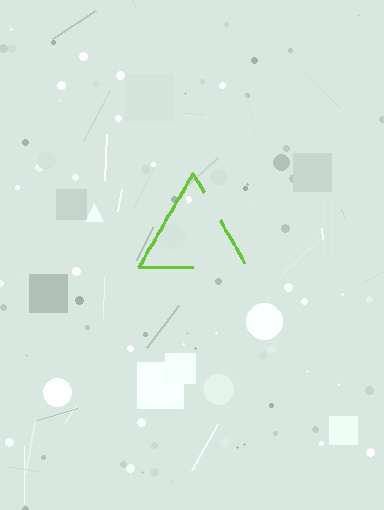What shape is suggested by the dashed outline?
The dashed outline suggests a triangle.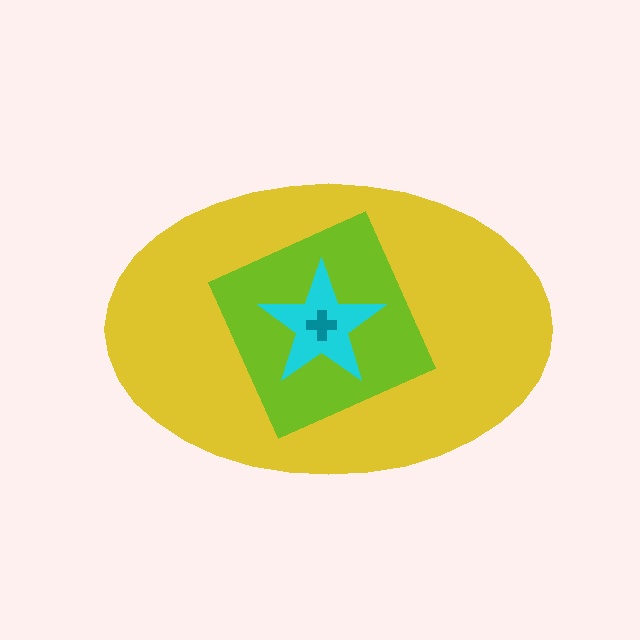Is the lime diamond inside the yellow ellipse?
Yes.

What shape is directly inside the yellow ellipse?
The lime diamond.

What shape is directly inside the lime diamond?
The cyan star.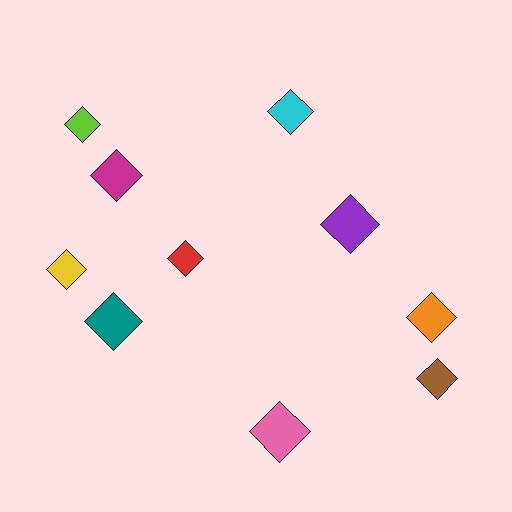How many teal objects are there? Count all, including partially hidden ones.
There is 1 teal object.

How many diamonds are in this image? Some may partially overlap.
There are 10 diamonds.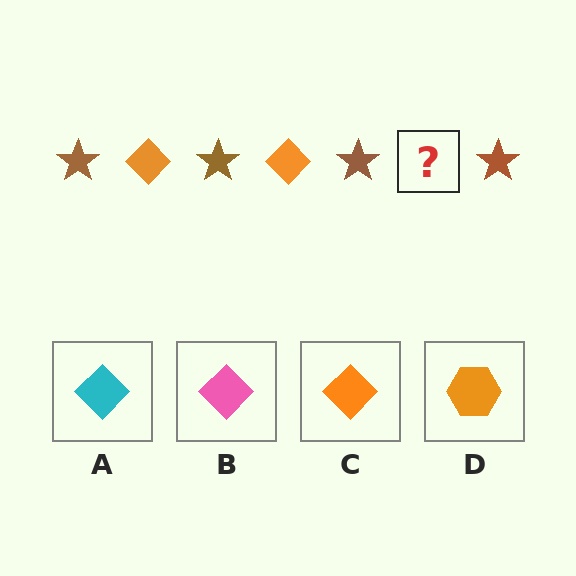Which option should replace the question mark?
Option C.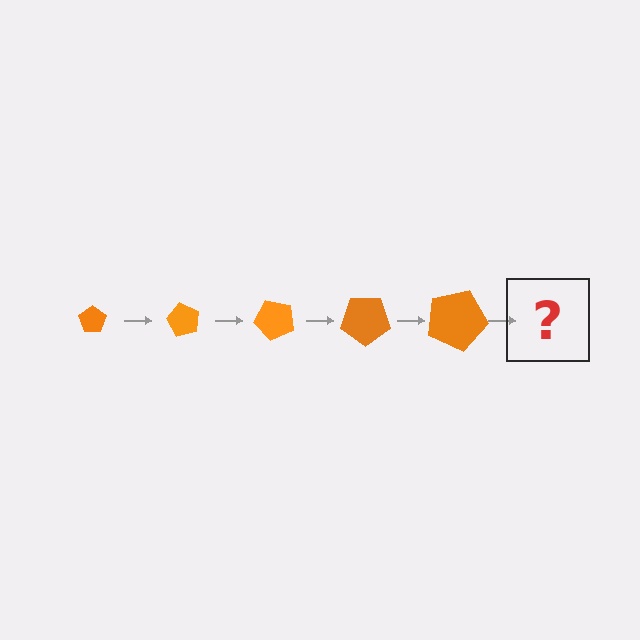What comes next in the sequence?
The next element should be a pentagon, larger than the previous one and rotated 300 degrees from the start.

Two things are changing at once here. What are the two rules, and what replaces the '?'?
The two rules are that the pentagon grows larger each step and it rotates 60 degrees each step. The '?' should be a pentagon, larger than the previous one and rotated 300 degrees from the start.